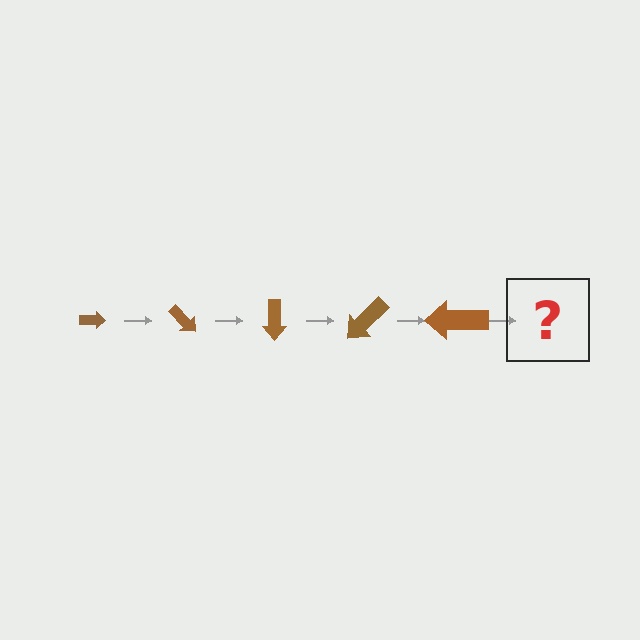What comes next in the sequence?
The next element should be an arrow, larger than the previous one and rotated 225 degrees from the start.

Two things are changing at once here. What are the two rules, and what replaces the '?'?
The two rules are that the arrow grows larger each step and it rotates 45 degrees each step. The '?' should be an arrow, larger than the previous one and rotated 225 degrees from the start.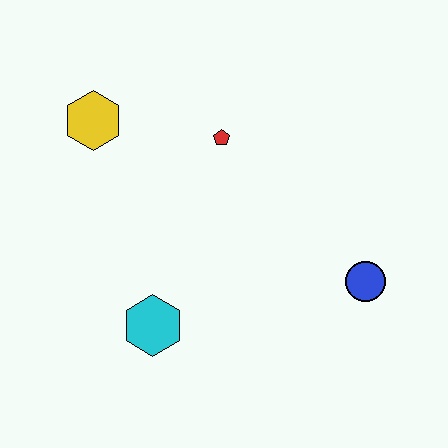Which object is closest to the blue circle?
The red pentagon is closest to the blue circle.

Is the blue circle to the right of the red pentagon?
Yes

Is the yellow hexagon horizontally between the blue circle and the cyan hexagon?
No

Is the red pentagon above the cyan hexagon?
Yes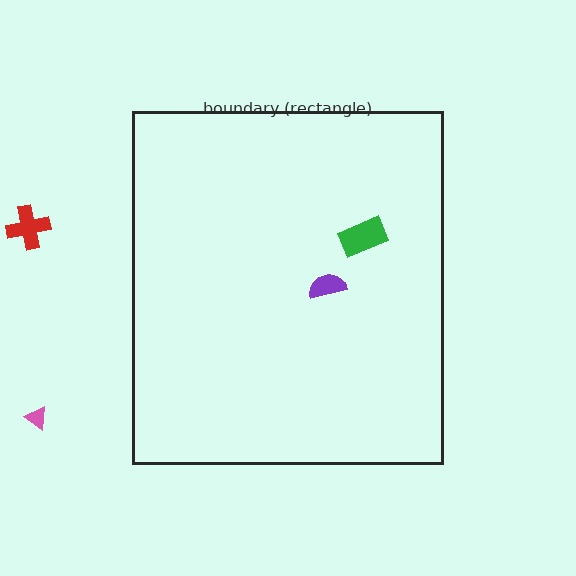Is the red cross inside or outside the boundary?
Outside.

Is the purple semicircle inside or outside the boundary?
Inside.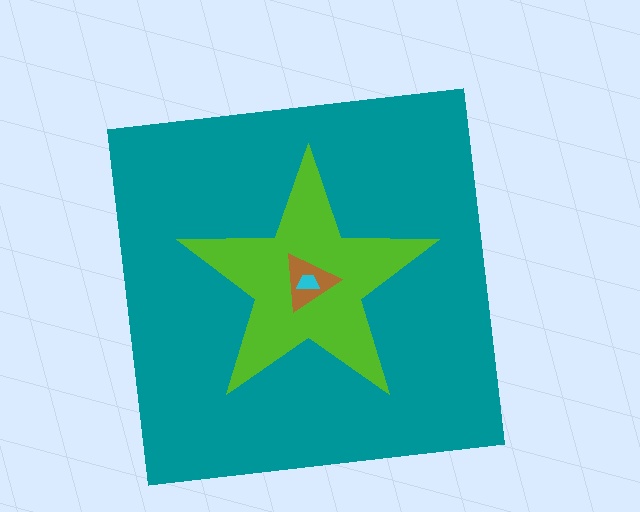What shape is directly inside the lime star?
The brown triangle.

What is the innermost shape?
The cyan trapezoid.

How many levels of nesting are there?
4.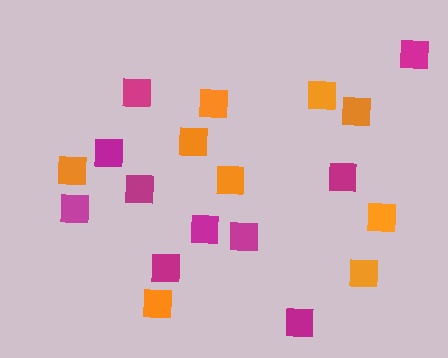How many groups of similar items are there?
There are 2 groups: one group of orange squares (9) and one group of magenta squares (10).